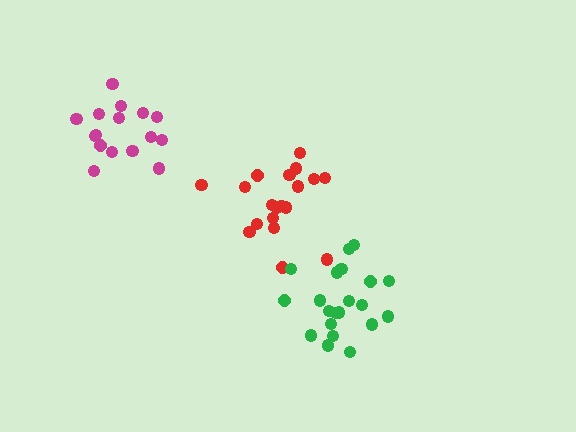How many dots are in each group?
Group 1: 19 dots, Group 2: 21 dots, Group 3: 16 dots (56 total).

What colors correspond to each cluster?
The clusters are colored: red, green, magenta.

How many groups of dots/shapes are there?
There are 3 groups.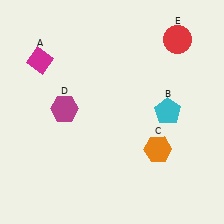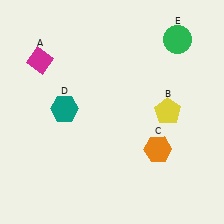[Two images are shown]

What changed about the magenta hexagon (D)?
In Image 1, D is magenta. In Image 2, it changed to teal.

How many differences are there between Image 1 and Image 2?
There are 3 differences between the two images.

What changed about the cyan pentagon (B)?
In Image 1, B is cyan. In Image 2, it changed to yellow.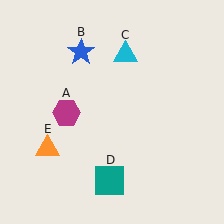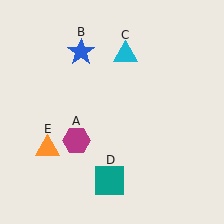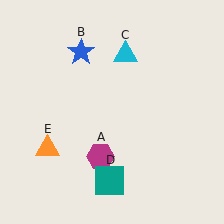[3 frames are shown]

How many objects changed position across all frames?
1 object changed position: magenta hexagon (object A).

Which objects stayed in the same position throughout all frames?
Blue star (object B) and cyan triangle (object C) and teal square (object D) and orange triangle (object E) remained stationary.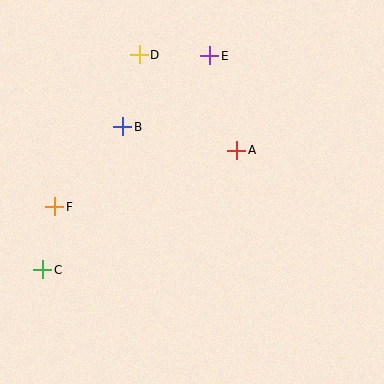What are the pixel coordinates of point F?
Point F is at (55, 207).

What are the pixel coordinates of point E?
Point E is at (210, 56).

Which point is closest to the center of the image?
Point A at (237, 150) is closest to the center.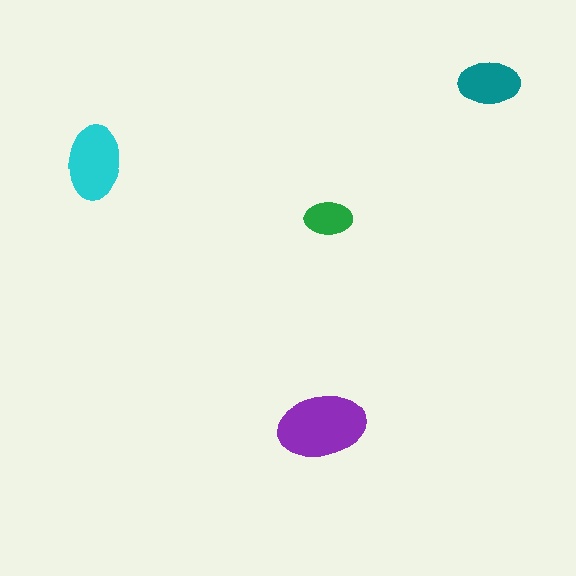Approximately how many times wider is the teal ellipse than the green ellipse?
About 1.5 times wider.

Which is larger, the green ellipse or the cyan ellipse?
The cyan one.